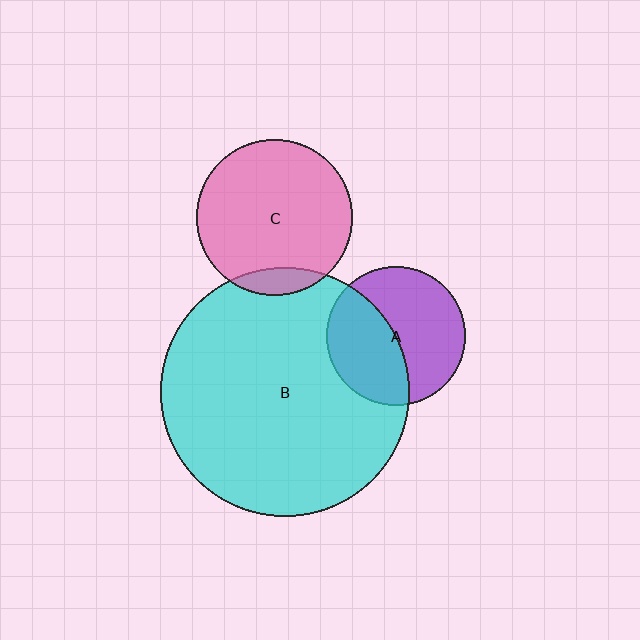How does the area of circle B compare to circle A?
Approximately 3.2 times.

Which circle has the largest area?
Circle B (cyan).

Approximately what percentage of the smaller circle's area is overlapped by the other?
Approximately 10%.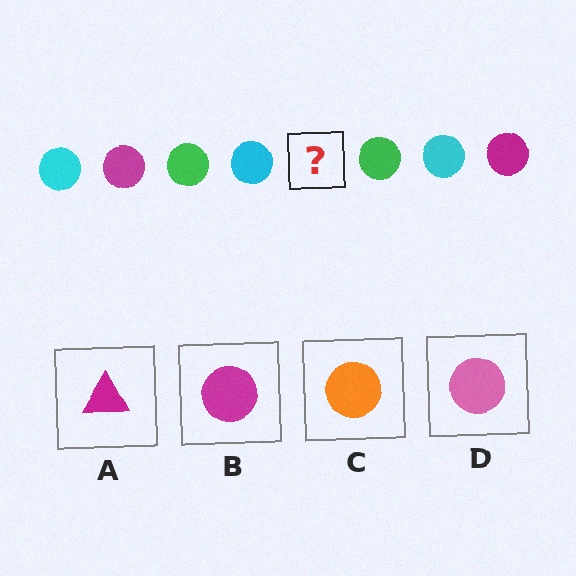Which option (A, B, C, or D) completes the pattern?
B.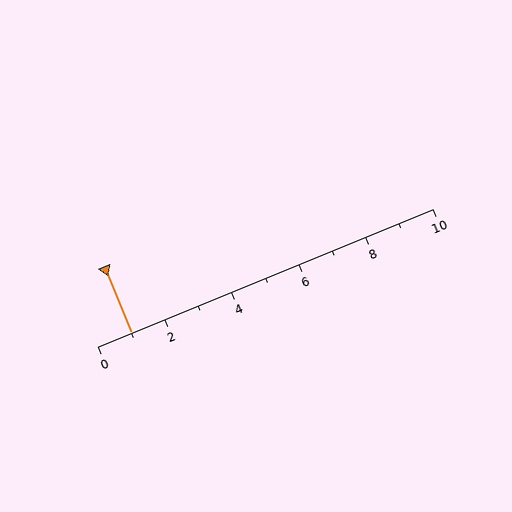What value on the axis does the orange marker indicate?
The marker indicates approximately 1.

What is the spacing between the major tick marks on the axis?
The major ticks are spaced 2 apart.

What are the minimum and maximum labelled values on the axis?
The axis runs from 0 to 10.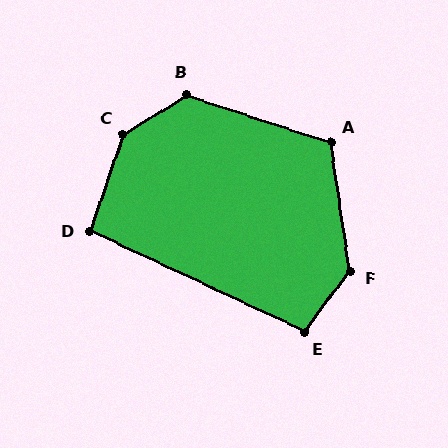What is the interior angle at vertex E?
Approximately 102 degrees (obtuse).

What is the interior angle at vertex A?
Approximately 117 degrees (obtuse).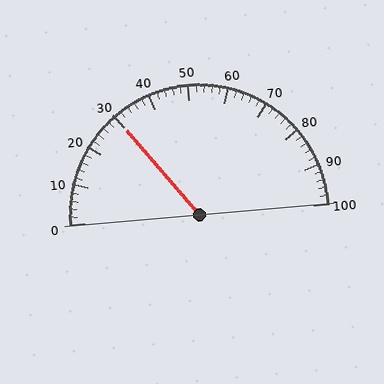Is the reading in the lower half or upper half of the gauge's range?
The reading is in the lower half of the range (0 to 100).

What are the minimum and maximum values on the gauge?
The gauge ranges from 0 to 100.